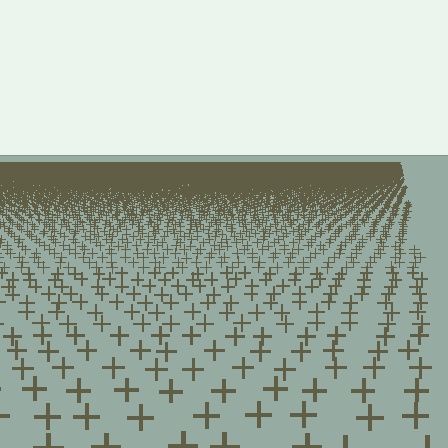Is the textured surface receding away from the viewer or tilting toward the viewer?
The surface is receding away from the viewer. Texture elements get smaller and denser toward the top.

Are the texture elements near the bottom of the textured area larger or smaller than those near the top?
Larger. Near the bottom, elements are closer to the viewer and appear at a bigger on-screen size.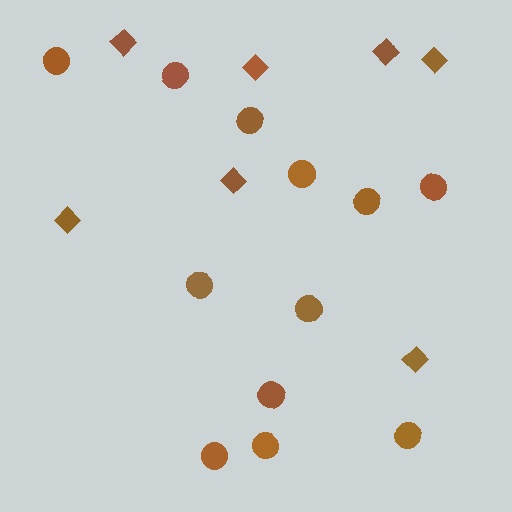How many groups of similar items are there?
There are 2 groups: one group of circles (12) and one group of diamonds (7).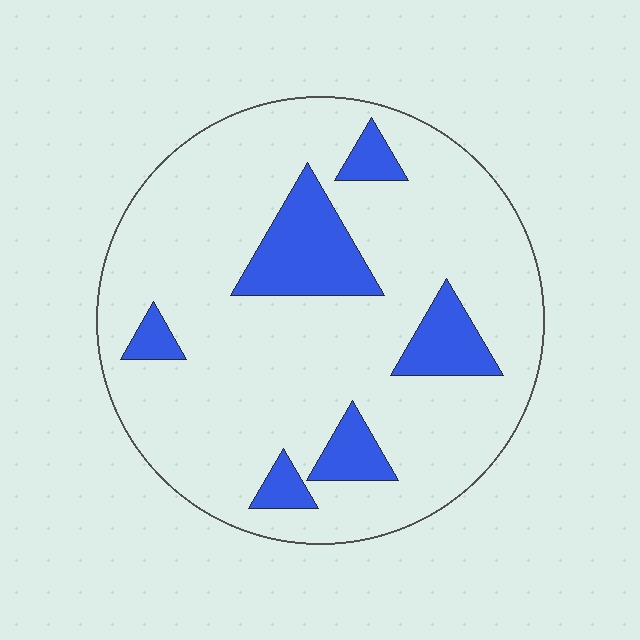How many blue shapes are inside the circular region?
6.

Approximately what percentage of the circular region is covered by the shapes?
Approximately 15%.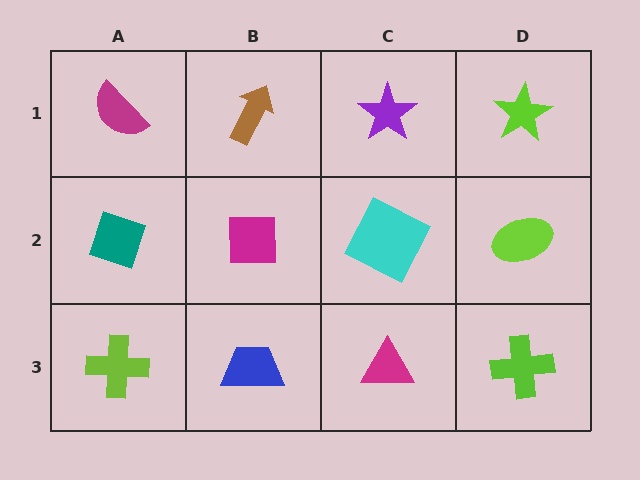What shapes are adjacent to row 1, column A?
A teal diamond (row 2, column A), a brown arrow (row 1, column B).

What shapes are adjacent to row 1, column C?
A cyan square (row 2, column C), a brown arrow (row 1, column B), a lime star (row 1, column D).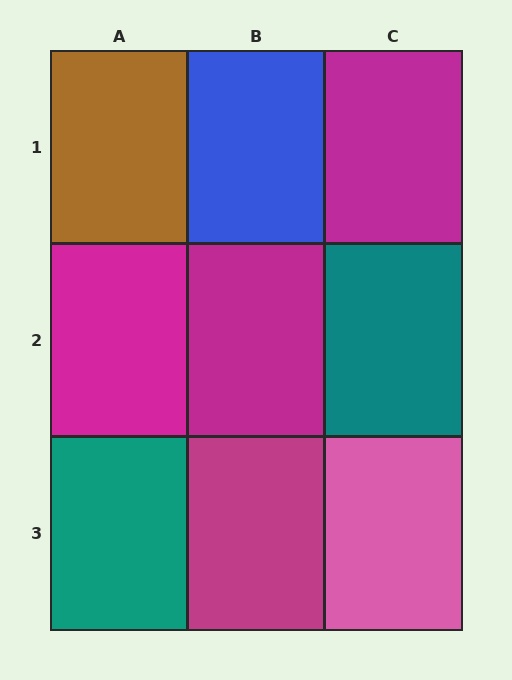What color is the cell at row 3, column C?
Pink.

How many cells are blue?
1 cell is blue.